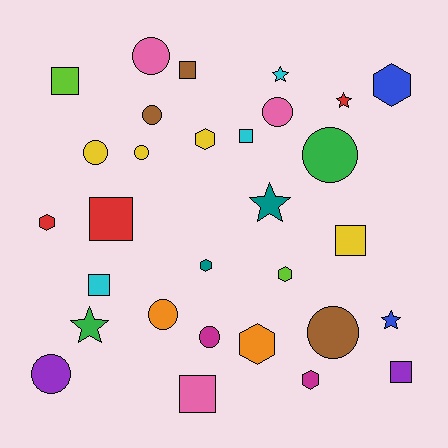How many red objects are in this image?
There are 3 red objects.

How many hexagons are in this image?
There are 7 hexagons.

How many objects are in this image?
There are 30 objects.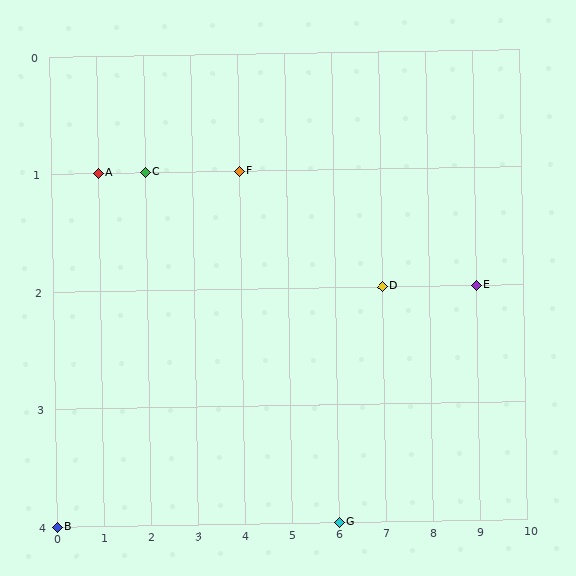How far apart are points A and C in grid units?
Points A and C are 1 column apart.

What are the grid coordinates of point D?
Point D is at grid coordinates (7, 2).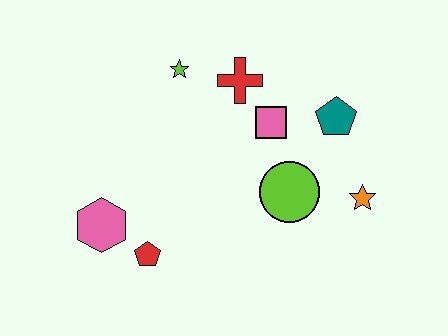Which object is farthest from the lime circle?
The pink hexagon is farthest from the lime circle.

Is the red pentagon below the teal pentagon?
Yes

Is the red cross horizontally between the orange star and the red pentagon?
Yes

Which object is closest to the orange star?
The lime circle is closest to the orange star.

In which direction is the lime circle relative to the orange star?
The lime circle is to the left of the orange star.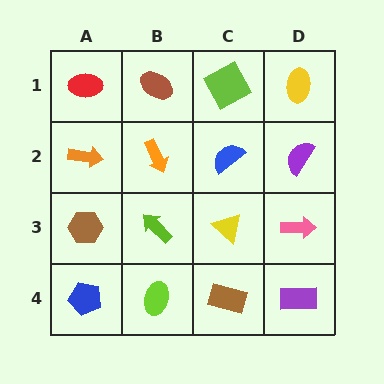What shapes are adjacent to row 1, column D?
A purple semicircle (row 2, column D), a lime square (row 1, column C).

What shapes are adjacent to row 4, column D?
A pink arrow (row 3, column D), a brown rectangle (row 4, column C).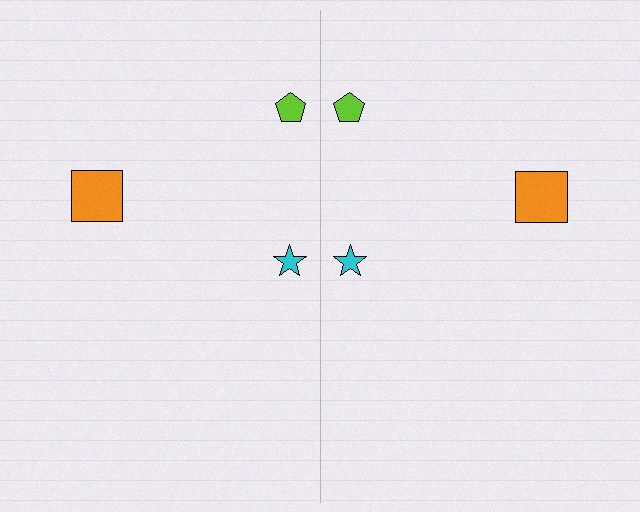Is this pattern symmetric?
Yes, this pattern has bilateral (reflection) symmetry.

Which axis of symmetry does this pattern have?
The pattern has a vertical axis of symmetry running through the center of the image.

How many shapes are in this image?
There are 6 shapes in this image.